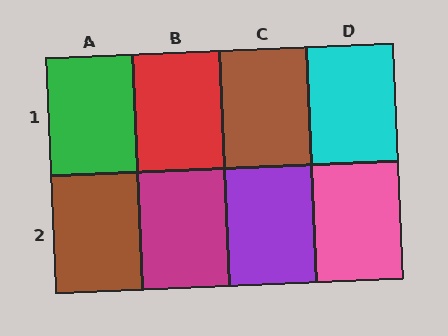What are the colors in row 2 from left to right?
Brown, magenta, purple, pink.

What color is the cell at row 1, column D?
Cyan.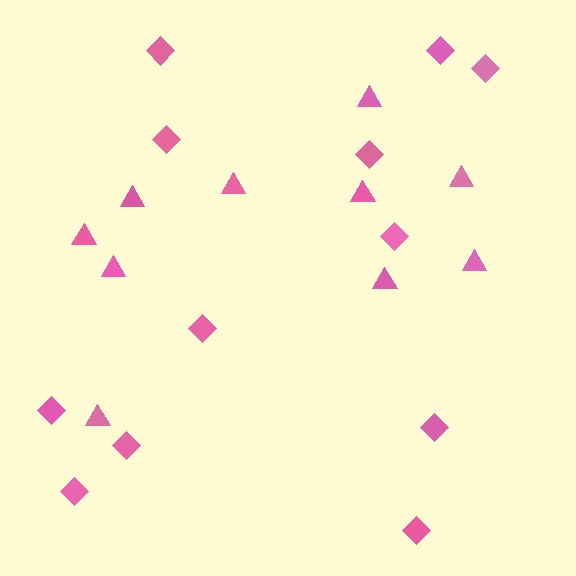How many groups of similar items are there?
There are 2 groups: one group of triangles (10) and one group of diamonds (12).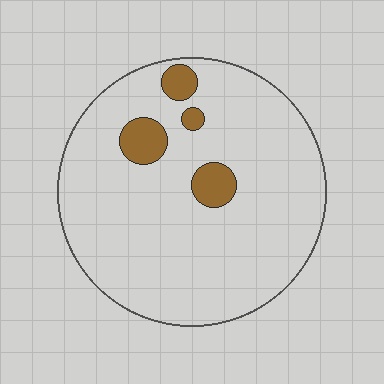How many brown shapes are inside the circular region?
4.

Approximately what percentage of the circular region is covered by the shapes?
Approximately 10%.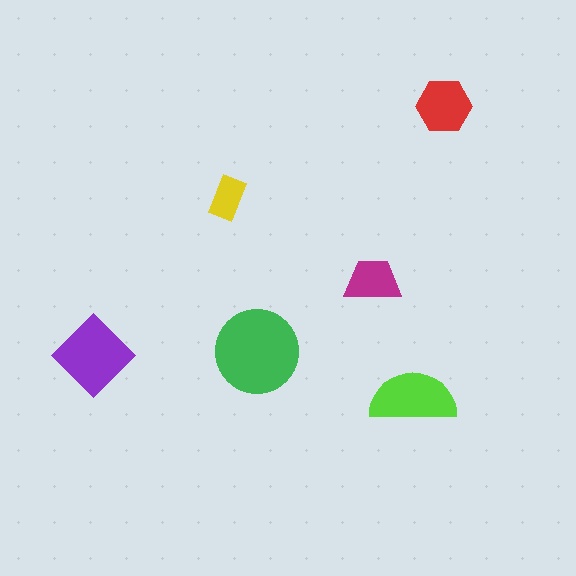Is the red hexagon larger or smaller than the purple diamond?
Smaller.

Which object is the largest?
The green circle.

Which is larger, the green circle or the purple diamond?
The green circle.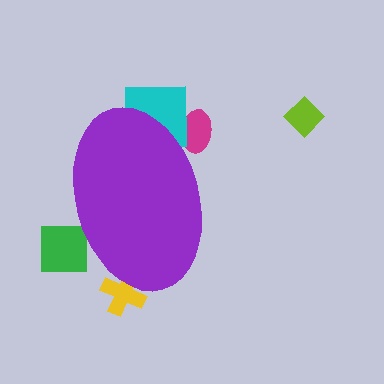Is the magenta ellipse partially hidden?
Yes, the magenta ellipse is partially hidden behind the purple ellipse.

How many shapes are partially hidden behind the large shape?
4 shapes are partially hidden.